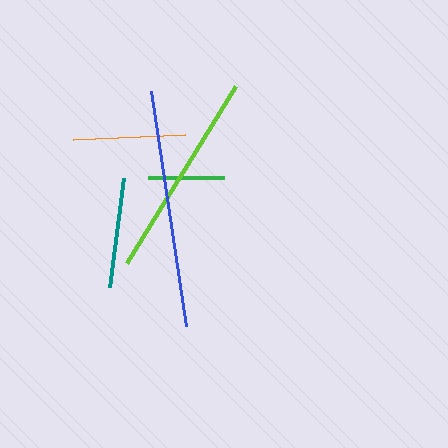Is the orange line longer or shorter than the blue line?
The blue line is longer than the orange line.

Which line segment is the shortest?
The green line is the shortest at approximately 76 pixels.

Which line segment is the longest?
The blue line is the longest at approximately 238 pixels.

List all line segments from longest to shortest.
From longest to shortest: blue, lime, orange, teal, green.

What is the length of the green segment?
The green segment is approximately 76 pixels long.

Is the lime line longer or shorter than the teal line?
The lime line is longer than the teal line.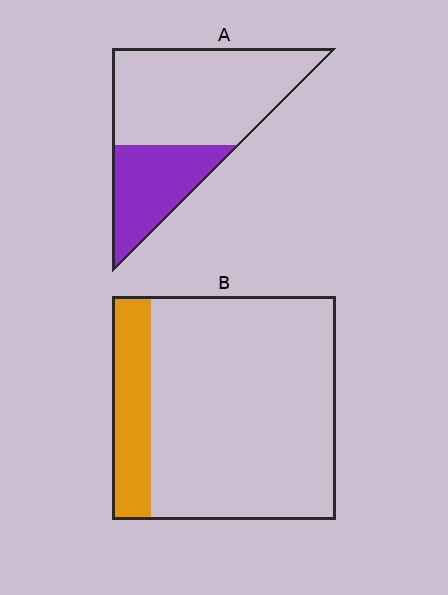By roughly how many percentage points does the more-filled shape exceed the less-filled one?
By roughly 15 percentage points (A over B).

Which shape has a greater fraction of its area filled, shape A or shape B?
Shape A.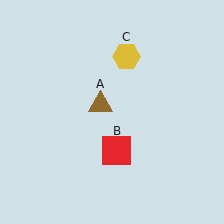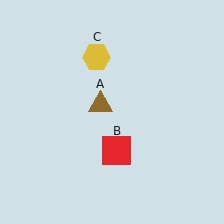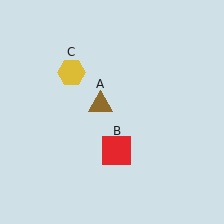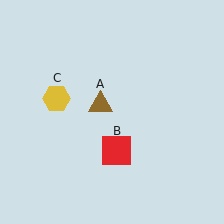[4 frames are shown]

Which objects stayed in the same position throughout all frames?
Brown triangle (object A) and red square (object B) remained stationary.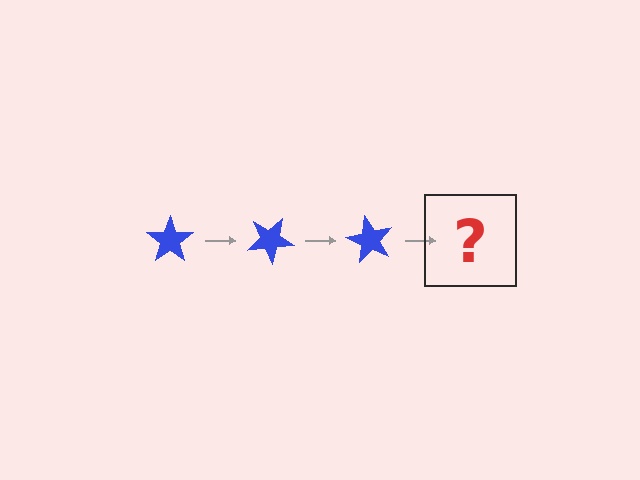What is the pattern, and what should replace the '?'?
The pattern is that the star rotates 30 degrees each step. The '?' should be a blue star rotated 90 degrees.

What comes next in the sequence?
The next element should be a blue star rotated 90 degrees.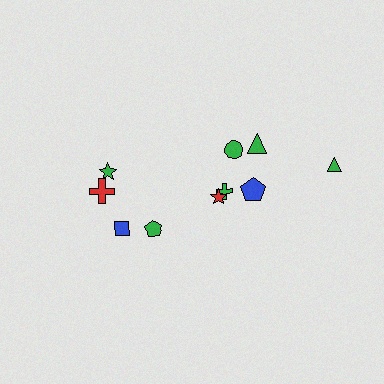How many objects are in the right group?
There are 6 objects.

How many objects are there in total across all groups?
There are 10 objects.